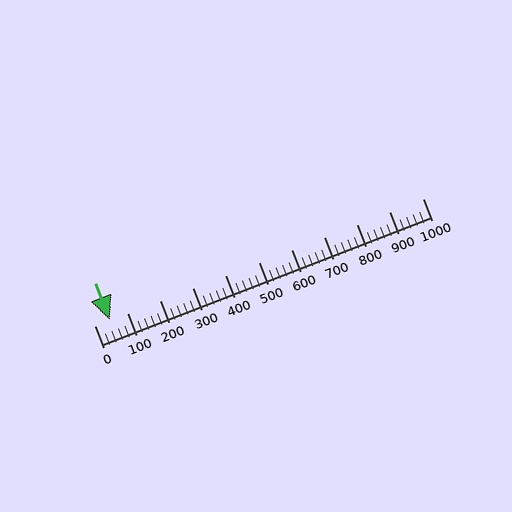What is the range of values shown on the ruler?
The ruler shows values from 0 to 1000.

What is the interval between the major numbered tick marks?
The major tick marks are spaced 100 units apart.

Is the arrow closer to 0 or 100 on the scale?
The arrow is closer to 0.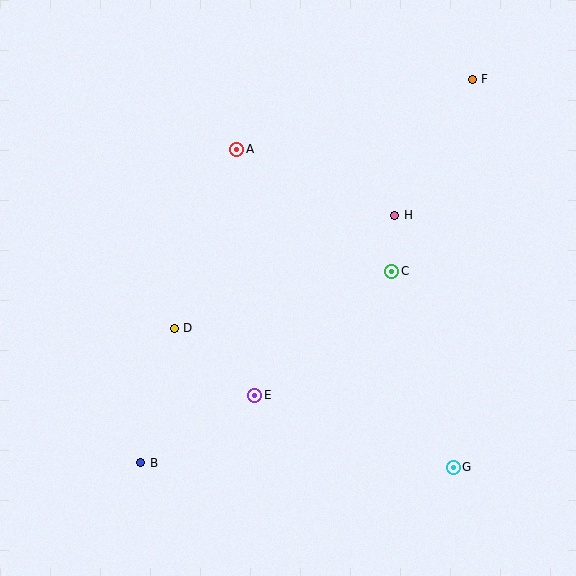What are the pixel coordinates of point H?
Point H is at (395, 215).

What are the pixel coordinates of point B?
Point B is at (141, 463).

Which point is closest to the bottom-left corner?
Point B is closest to the bottom-left corner.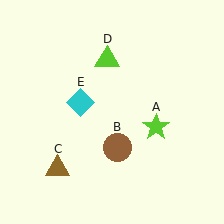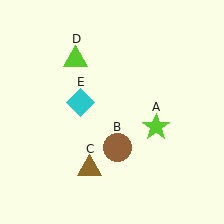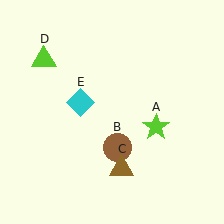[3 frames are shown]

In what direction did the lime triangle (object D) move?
The lime triangle (object D) moved left.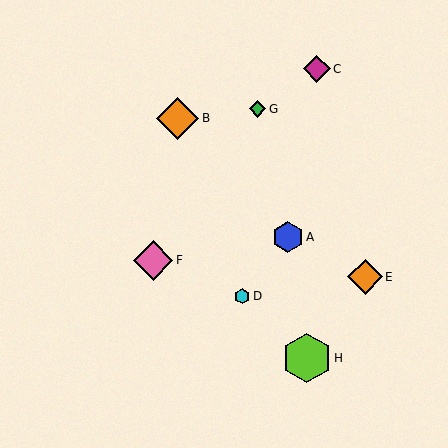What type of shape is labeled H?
Shape H is a lime hexagon.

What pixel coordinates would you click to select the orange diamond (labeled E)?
Click at (365, 277) to select the orange diamond E.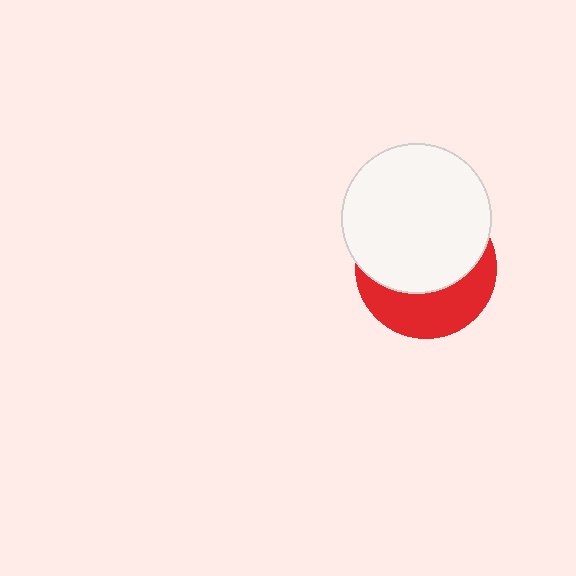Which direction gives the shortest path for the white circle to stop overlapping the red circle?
Moving up gives the shortest separation.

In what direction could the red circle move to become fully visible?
The red circle could move down. That would shift it out from behind the white circle entirely.